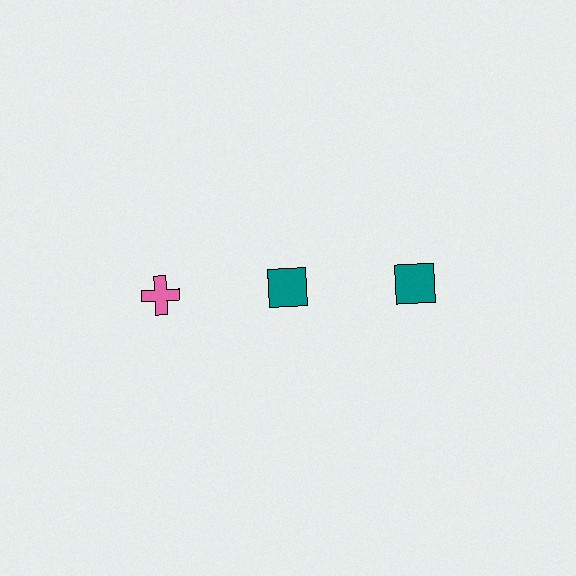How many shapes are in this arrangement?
There are 3 shapes arranged in a grid pattern.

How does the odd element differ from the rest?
It differs in both color (pink instead of teal) and shape (cross instead of square).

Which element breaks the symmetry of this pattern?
The pink cross in the top row, leftmost column breaks the symmetry. All other shapes are teal squares.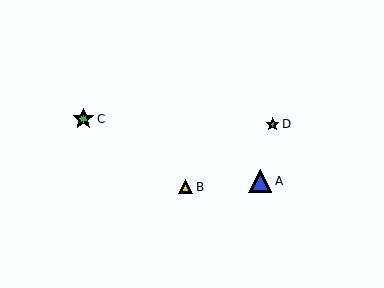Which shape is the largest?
The blue triangle (labeled A) is the largest.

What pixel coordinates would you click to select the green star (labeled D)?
Click at (273, 124) to select the green star D.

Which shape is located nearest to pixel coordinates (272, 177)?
The blue triangle (labeled A) at (260, 181) is nearest to that location.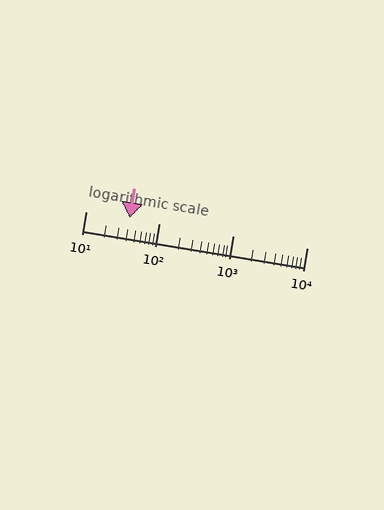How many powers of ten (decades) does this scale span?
The scale spans 3 decades, from 10 to 10000.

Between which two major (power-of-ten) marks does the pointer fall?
The pointer is between 10 and 100.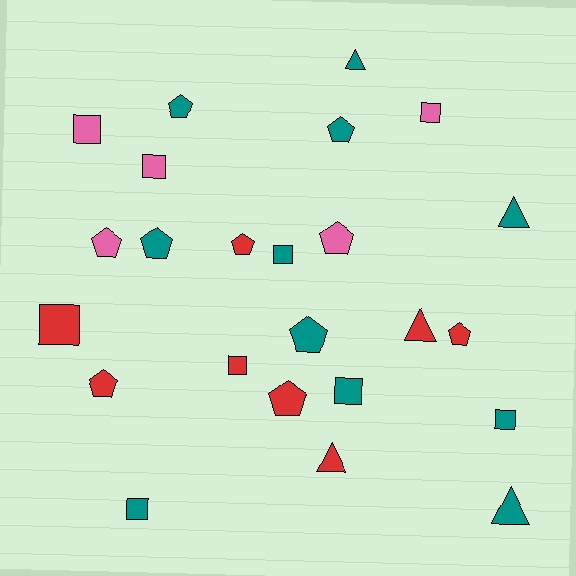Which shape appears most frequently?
Pentagon, with 10 objects.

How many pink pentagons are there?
There are 2 pink pentagons.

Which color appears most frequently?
Teal, with 11 objects.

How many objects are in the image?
There are 24 objects.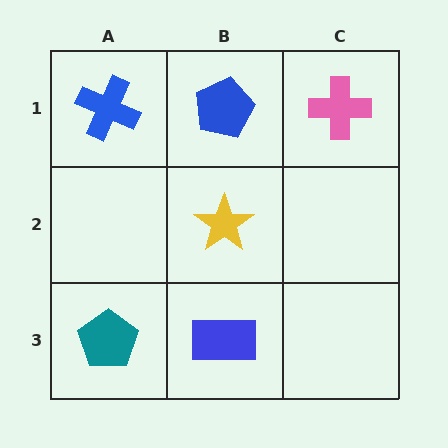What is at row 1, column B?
A blue pentagon.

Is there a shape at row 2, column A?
No, that cell is empty.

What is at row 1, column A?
A blue cross.